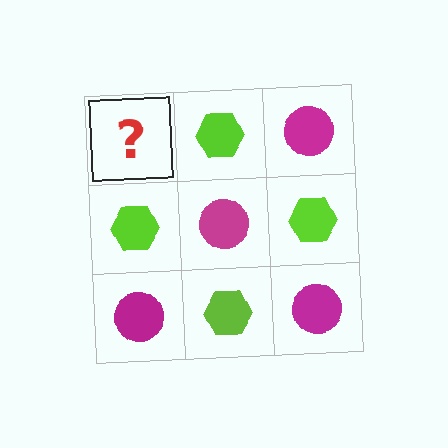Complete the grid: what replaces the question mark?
The question mark should be replaced with a magenta circle.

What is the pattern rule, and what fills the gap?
The rule is that it alternates magenta circle and lime hexagon in a checkerboard pattern. The gap should be filled with a magenta circle.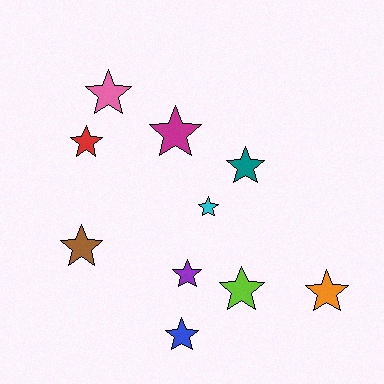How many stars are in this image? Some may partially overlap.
There are 10 stars.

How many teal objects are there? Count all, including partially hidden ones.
There is 1 teal object.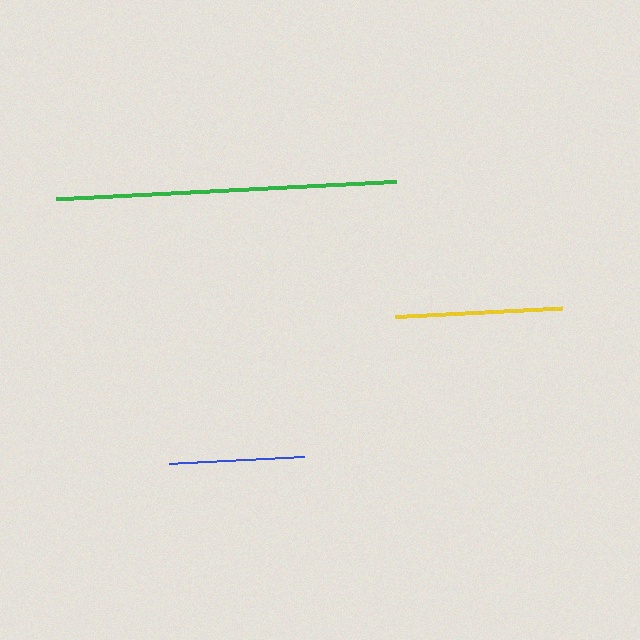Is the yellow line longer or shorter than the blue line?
The yellow line is longer than the blue line.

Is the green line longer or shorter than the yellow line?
The green line is longer than the yellow line.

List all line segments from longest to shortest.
From longest to shortest: green, yellow, blue.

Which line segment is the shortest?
The blue line is the shortest at approximately 134 pixels.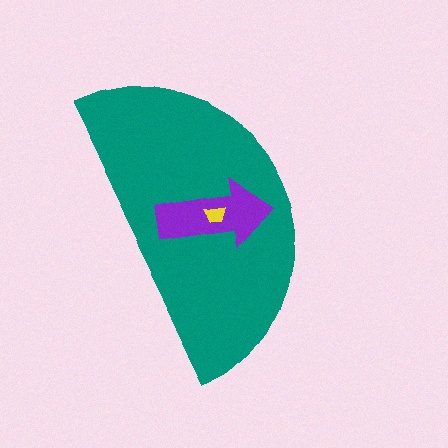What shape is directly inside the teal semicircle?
The purple arrow.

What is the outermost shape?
The teal semicircle.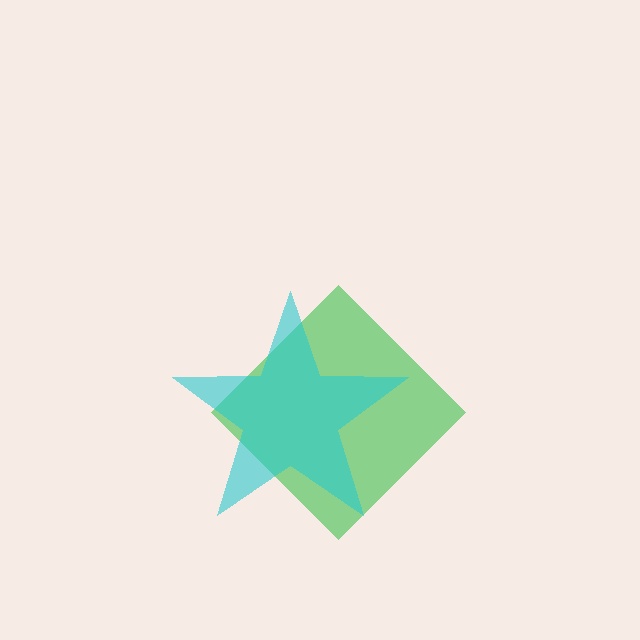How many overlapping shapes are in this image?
There are 2 overlapping shapes in the image.